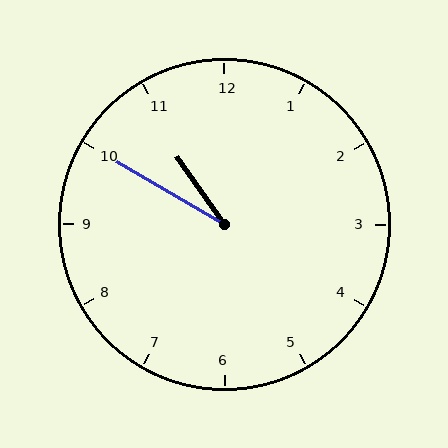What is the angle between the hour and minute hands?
Approximately 25 degrees.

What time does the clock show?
10:50.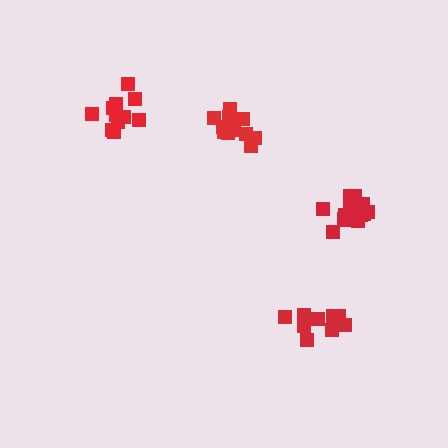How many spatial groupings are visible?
There are 4 spatial groupings.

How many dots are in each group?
Group 1: 12 dots, Group 2: 10 dots, Group 3: 14 dots, Group 4: 14 dots (50 total).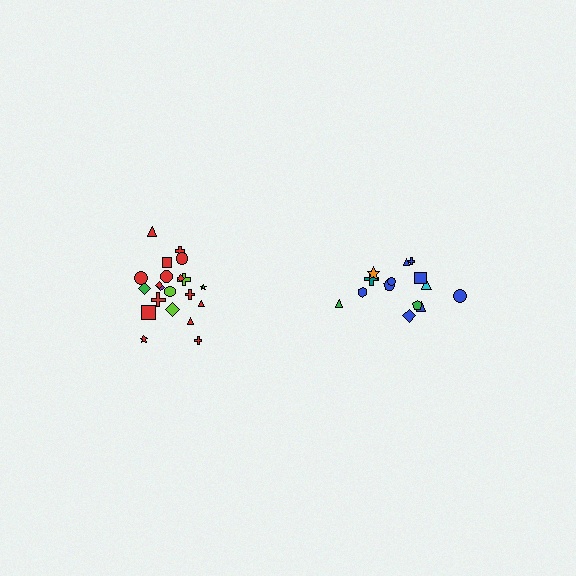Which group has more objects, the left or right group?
The left group.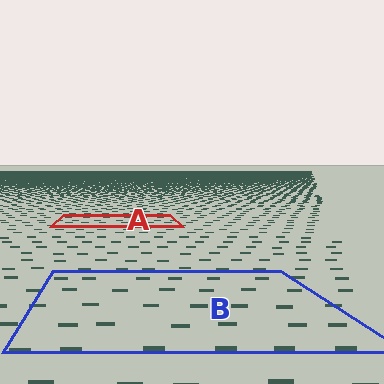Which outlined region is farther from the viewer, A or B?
Region A is farther from the viewer — the texture elements inside it appear smaller and more densely packed.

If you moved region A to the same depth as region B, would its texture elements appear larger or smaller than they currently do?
They would appear larger. At a closer depth, the same texture elements are projected at a bigger on-screen size.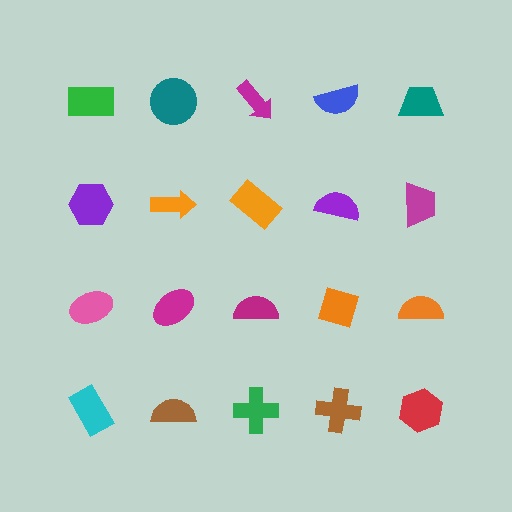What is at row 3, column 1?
A pink ellipse.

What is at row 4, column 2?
A brown semicircle.